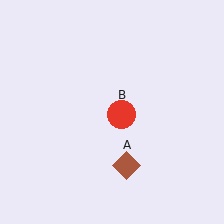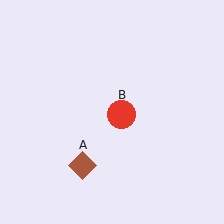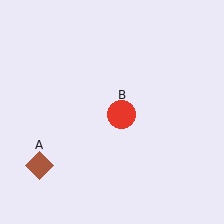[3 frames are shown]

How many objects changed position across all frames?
1 object changed position: brown diamond (object A).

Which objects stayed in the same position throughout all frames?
Red circle (object B) remained stationary.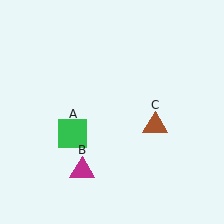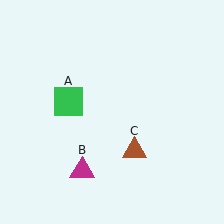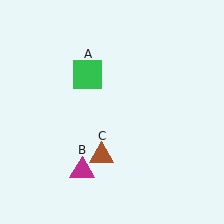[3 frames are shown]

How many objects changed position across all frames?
2 objects changed position: green square (object A), brown triangle (object C).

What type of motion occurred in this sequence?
The green square (object A), brown triangle (object C) rotated clockwise around the center of the scene.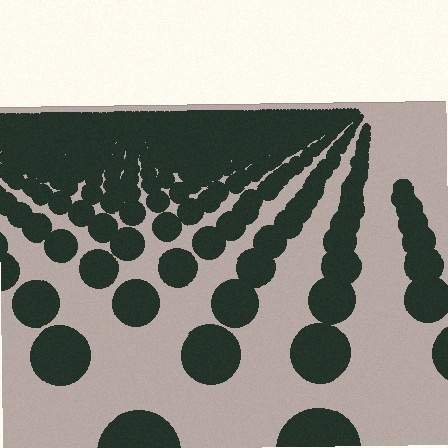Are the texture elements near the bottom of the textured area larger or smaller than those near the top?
Larger. Near the bottom, elements are closer to the viewer and appear at a bigger on-screen size.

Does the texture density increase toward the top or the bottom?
Density increases toward the top.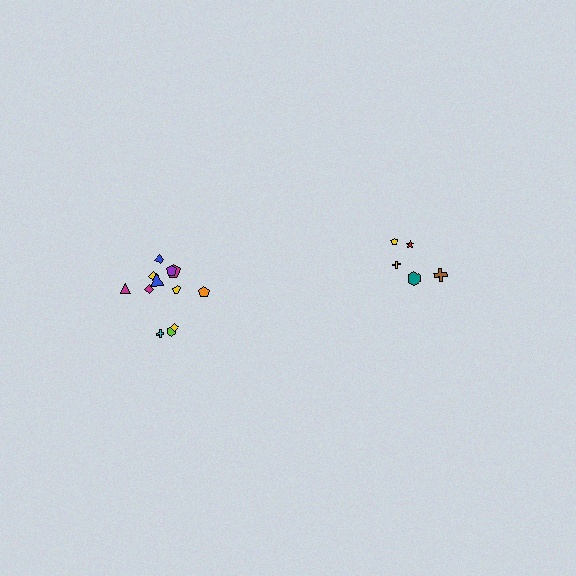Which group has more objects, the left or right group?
The left group.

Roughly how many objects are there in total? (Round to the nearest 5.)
Roughly 15 objects in total.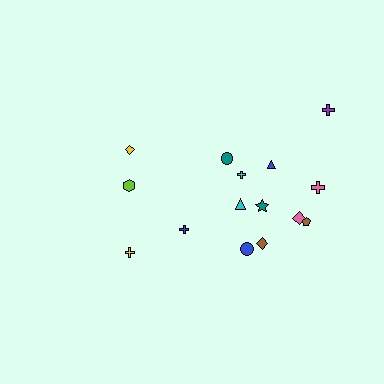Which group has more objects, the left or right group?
The right group.